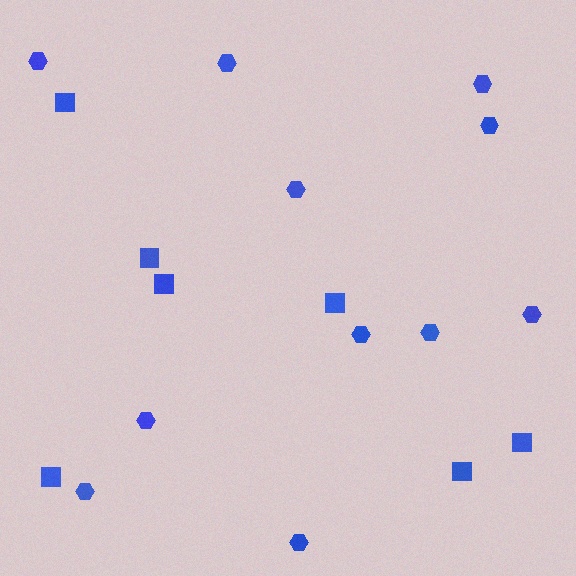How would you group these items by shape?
There are 2 groups: one group of squares (7) and one group of hexagons (11).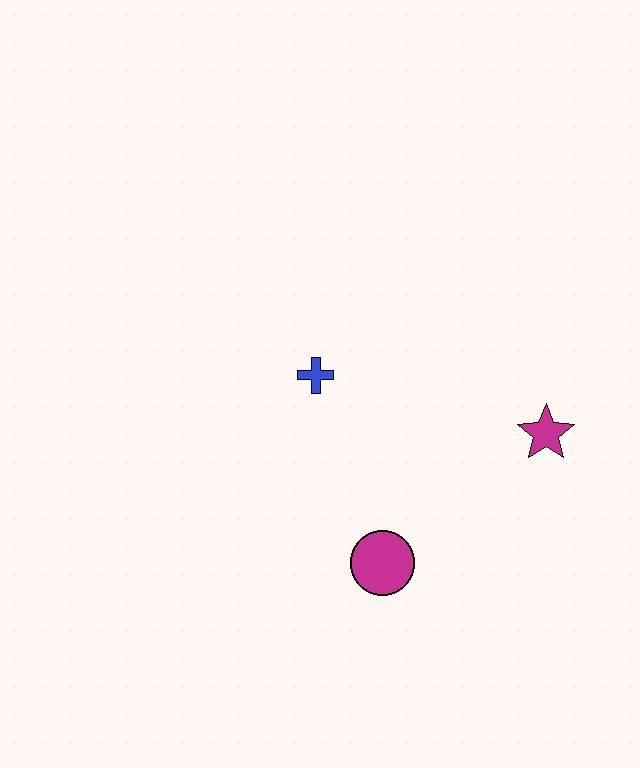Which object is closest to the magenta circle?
The blue cross is closest to the magenta circle.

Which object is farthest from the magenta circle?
The magenta star is farthest from the magenta circle.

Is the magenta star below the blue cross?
Yes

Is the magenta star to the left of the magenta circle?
No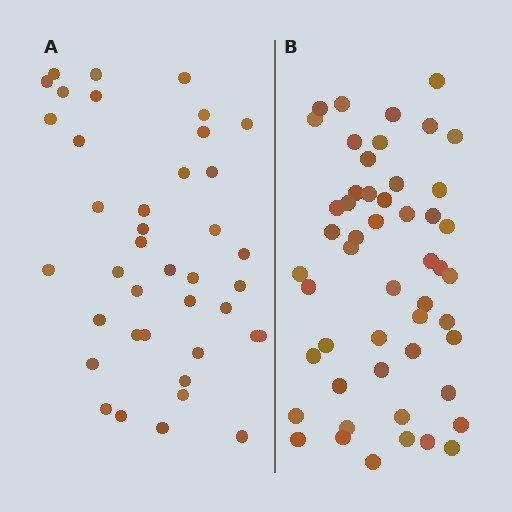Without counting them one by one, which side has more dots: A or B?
Region B (the right region) has more dots.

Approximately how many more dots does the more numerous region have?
Region B has roughly 12 or so more dots than region A.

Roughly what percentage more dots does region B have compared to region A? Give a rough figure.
About 30% more.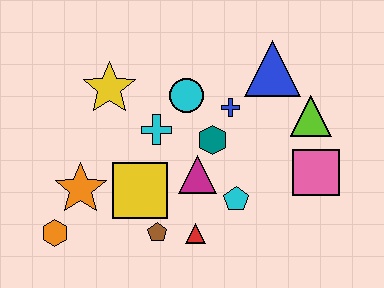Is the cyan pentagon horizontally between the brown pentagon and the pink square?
Yes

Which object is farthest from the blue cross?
The orange hexagon is farthest from the blue cross.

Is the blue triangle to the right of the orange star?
Yes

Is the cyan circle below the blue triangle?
Yes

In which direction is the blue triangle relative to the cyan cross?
The blue triangle is to the right of the cyan cross.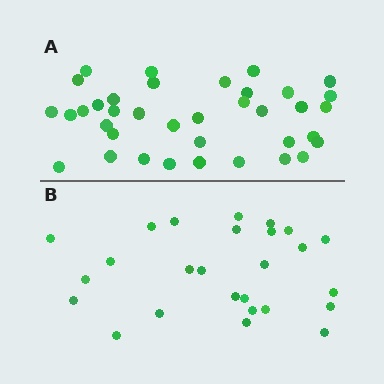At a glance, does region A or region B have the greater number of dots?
Region A (the top region) has more dots.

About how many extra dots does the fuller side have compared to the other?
Region A has roughly 12 or so more dots than region B.